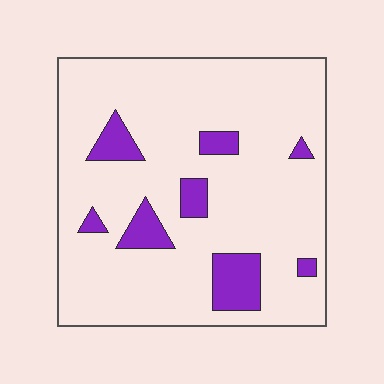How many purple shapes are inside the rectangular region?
8.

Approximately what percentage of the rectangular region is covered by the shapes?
Approximately 15%.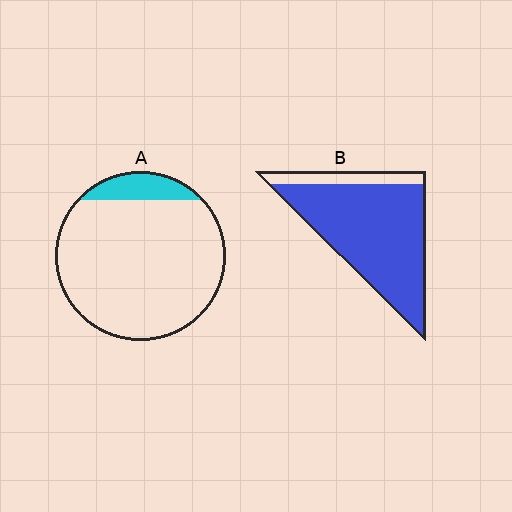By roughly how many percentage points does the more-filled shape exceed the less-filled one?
By roughly 75 percentage points (B over A).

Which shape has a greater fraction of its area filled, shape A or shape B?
Shape B.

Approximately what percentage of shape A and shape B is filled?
A is approximately 10% and B is approximately 85%.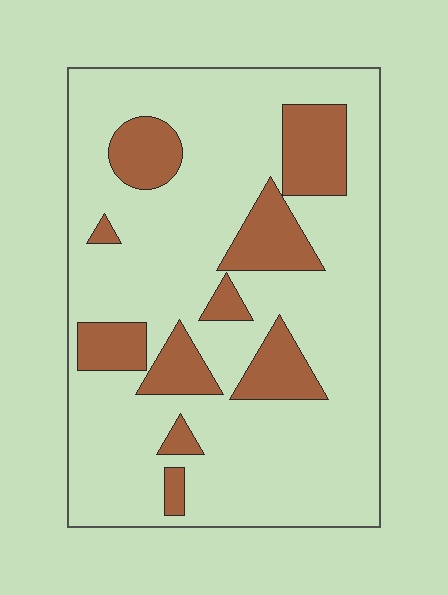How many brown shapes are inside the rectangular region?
10.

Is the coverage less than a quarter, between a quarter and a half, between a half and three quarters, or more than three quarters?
Less than a quarter.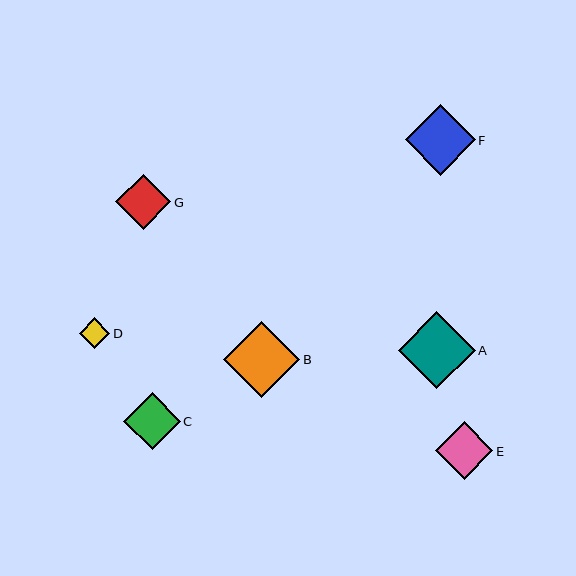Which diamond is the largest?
Diamond A is the largest with a size of approximately 77 pixels.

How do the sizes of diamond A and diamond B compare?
Diamond A and diamond B are approximately the same size.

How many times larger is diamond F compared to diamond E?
Diamond F is approximately 1.2 times the size of diamond E.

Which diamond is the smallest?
Diamond D is the smallest with a size of approximately 31 pixels.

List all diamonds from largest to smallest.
From largest to smallest: A, B, F, E, C, G, D.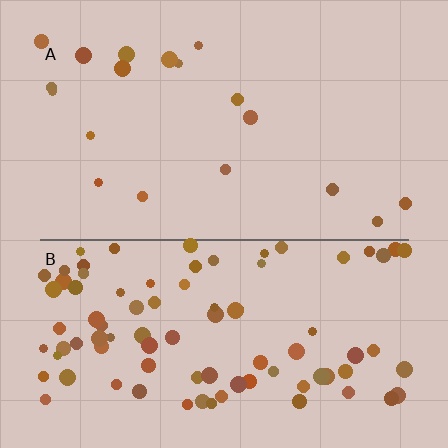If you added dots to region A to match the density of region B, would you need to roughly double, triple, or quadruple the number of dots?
Approximately quadruple.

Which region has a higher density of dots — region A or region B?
B (the bottom).